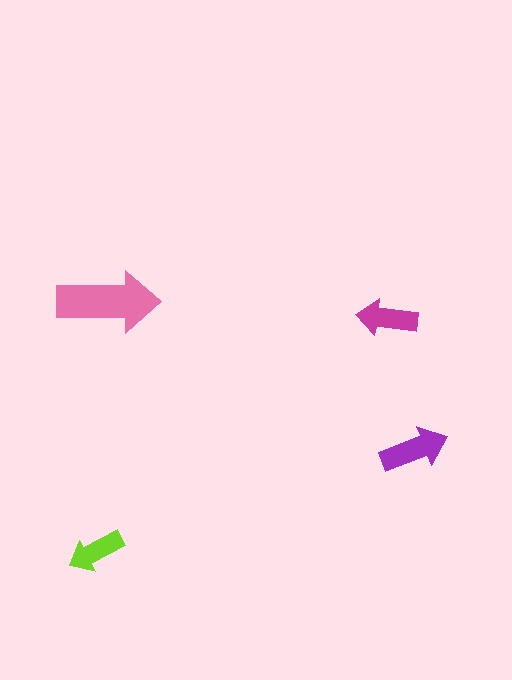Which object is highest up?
The pink arrow is topmost.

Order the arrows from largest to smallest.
the pink one, the purple one, the magenta one, the lime one.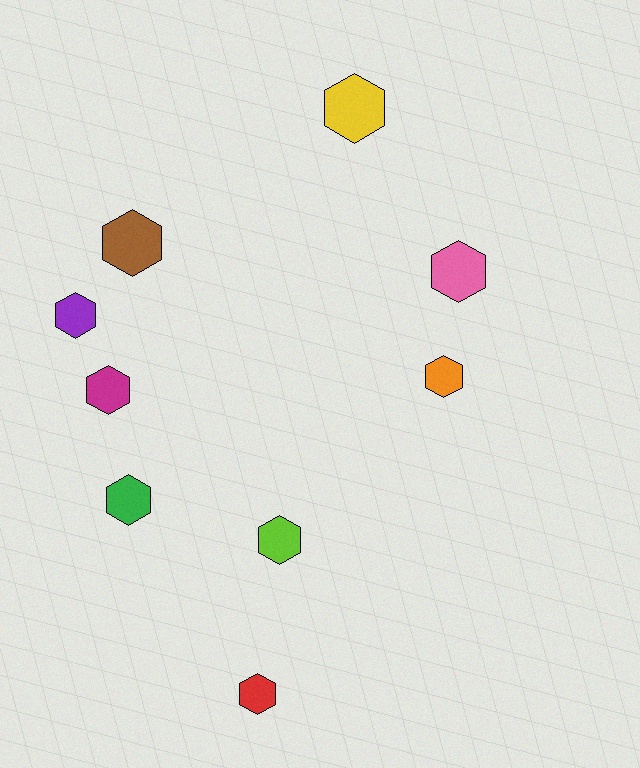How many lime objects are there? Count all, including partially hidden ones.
There is 1 lime object.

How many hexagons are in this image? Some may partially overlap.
There are 9 hexagons.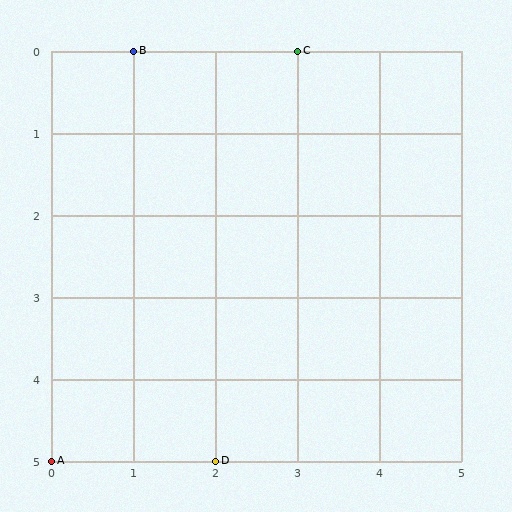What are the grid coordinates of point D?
Point D is at grid coordinates (2, 5).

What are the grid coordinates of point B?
Point B is at grid coordinates (1, 0).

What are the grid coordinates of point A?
Point A is at grid coordinates (0, 5).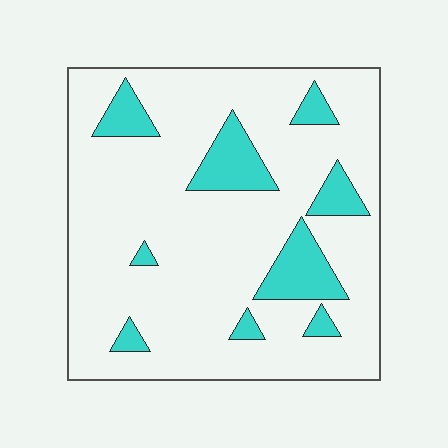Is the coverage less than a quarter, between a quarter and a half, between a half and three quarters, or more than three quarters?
Less than a quarter.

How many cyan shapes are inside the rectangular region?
9.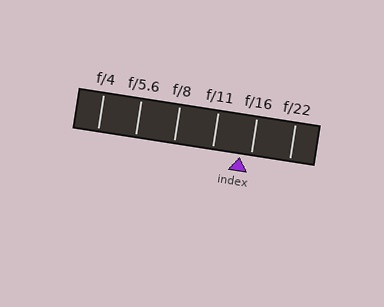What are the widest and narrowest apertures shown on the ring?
The widest aperture shown is f/4 and the narrowest is f/22.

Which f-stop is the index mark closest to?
The index mark is closest to f/16.